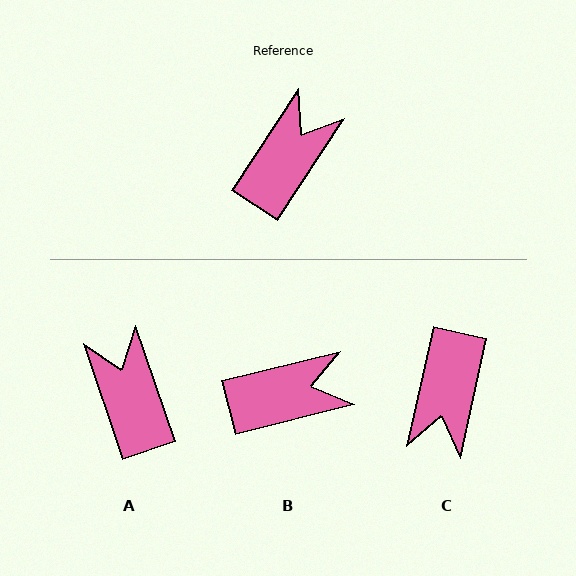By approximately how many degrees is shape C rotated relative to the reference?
Approximately 159 degrees clockwise.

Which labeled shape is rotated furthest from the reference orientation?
C, about 159 degrees away.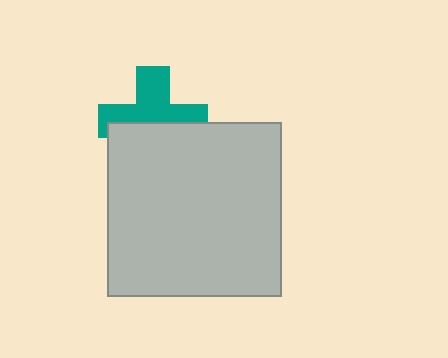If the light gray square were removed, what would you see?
You would see the complete teal cross.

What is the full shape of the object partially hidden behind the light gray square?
The partially hidden object is a teal cross.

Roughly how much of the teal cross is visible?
About half of it is visible (roughly 54%).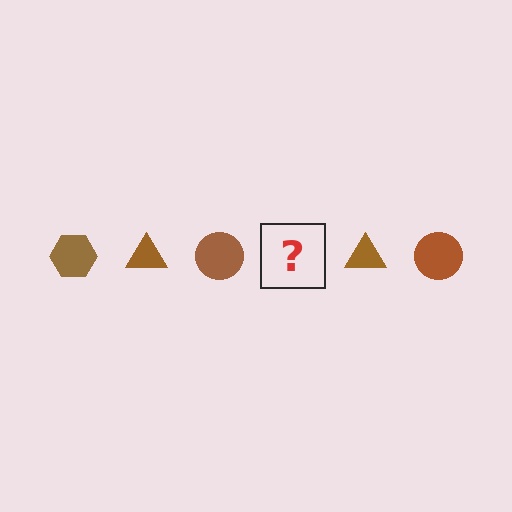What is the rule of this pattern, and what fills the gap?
The rule is that the pattern cycles through hexagon, triangle, circle shapes in brown. The gap should be filled with a brown hexagon.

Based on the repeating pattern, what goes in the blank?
The blank should be a brown hexagon.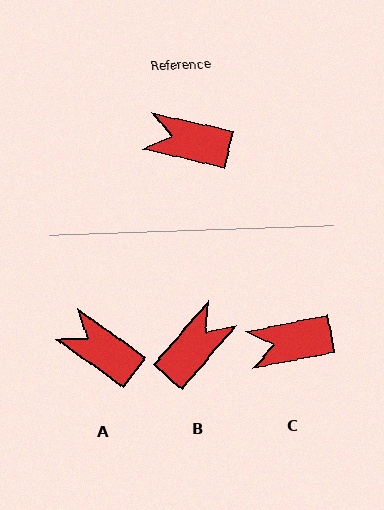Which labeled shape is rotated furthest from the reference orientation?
B, about 118 degrees away.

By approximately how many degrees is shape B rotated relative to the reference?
Approximately 118 degrees clockwise.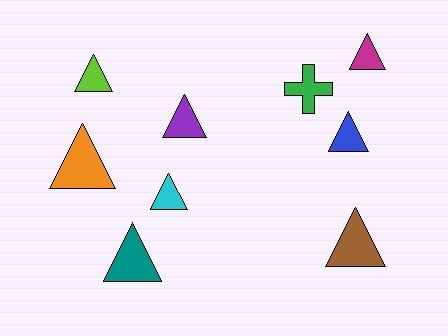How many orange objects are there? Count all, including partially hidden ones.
There is 1 orange object.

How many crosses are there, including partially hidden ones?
There is 1 cross.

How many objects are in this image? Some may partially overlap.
There are 9 objects.